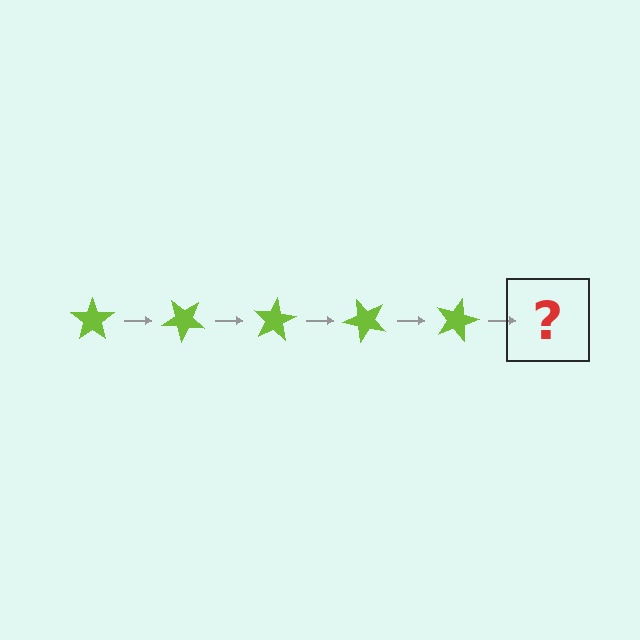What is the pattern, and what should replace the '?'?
The pattern is that the star rotates 40 degrees each step. The '?' should be a lime star rotated 200 degrees.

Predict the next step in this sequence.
The next step is a lime star rotated 200 degrees.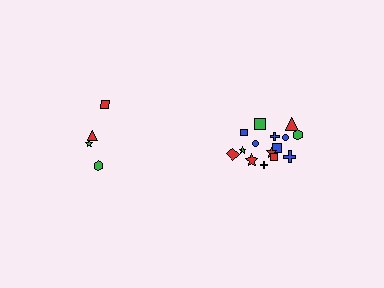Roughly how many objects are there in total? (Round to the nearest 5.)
Roughly 20 objects in total.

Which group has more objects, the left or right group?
The right group.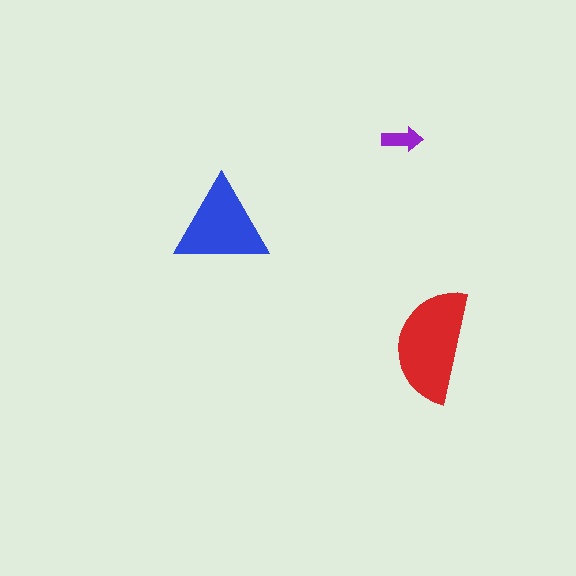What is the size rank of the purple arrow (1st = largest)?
3rd.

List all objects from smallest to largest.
The purple arrow, the blue triangle, the red semicircle.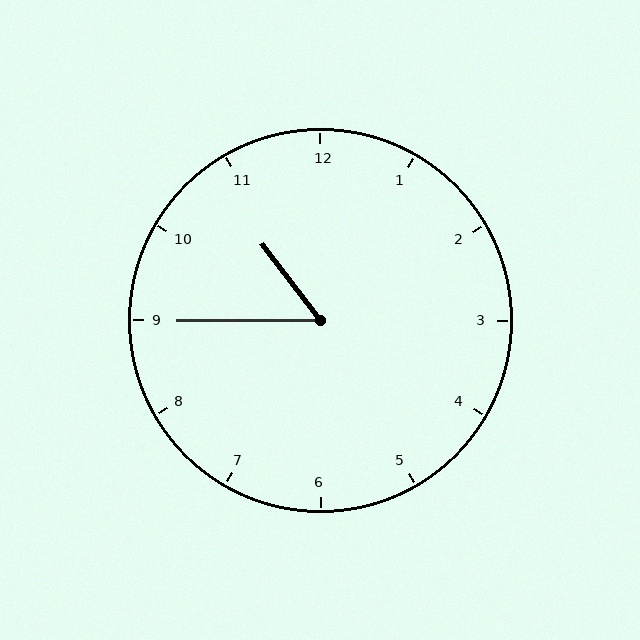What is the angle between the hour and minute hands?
Approximately 52 degrees.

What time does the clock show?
10:45.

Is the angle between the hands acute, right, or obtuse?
It is acute.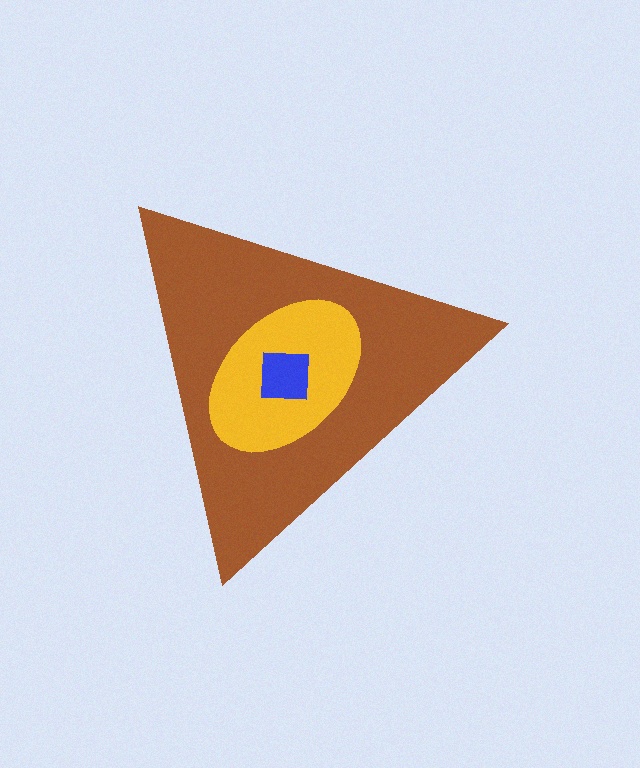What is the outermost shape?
The brown triangle.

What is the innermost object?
The blue square.